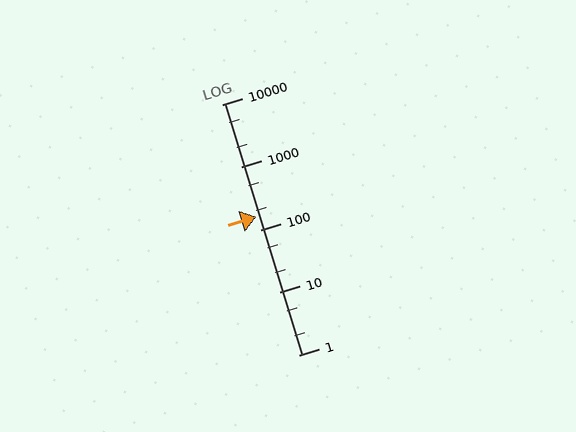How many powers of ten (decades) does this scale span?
The scale spans 4 decades, from 1 to 10000.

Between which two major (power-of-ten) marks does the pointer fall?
The pointer is between 100 and 1000.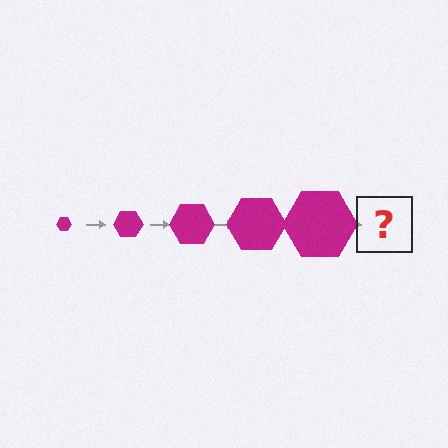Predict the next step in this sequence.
The next step is a magenta hexagon, larger than the previous one.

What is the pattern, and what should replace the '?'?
The pattern is that the hexagon gets progressively larger each step. The '?' should be a magenta hexagon, larger than the previous one.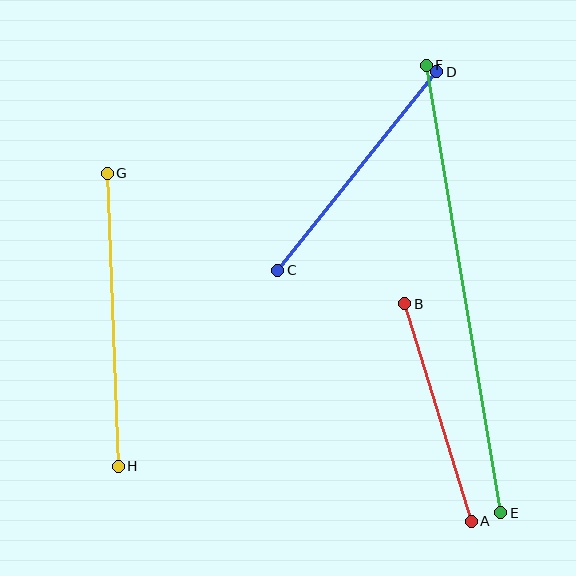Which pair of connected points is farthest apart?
Points E and F are farthest apart.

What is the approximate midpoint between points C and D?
The midpoint is at approximately (357, 171) pixels.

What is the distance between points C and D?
The distance is approximately 254 pixels.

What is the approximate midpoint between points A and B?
The midpoint is at approximately (438, 412) pixels.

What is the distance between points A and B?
The distance is approximately 227 pixels.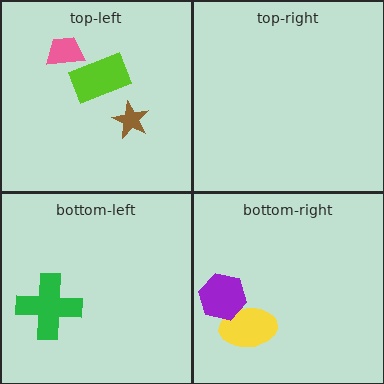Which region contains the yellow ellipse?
The bottom-right region.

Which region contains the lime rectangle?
The top-left region.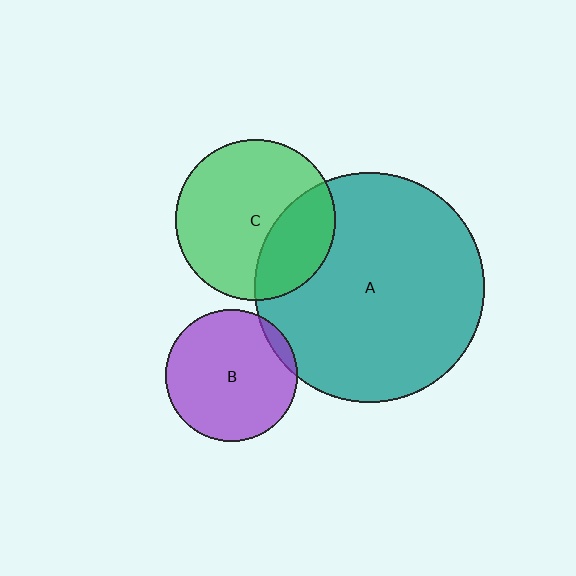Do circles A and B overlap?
Yes.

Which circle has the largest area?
Circle A (teal).